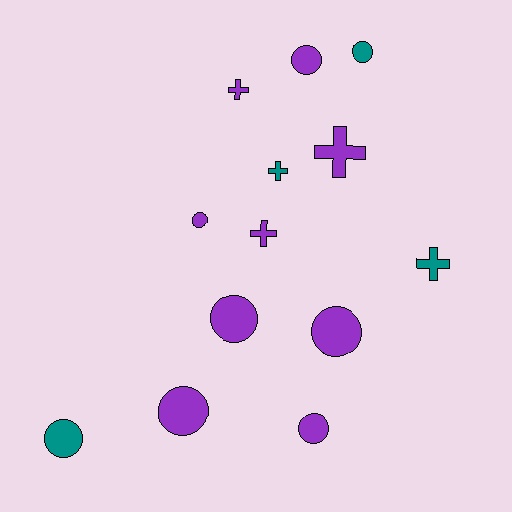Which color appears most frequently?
Purple, with 9 objects.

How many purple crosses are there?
There are 3 purple crosses.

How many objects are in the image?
There are 13 objects.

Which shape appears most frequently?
Circle, with 8 objects.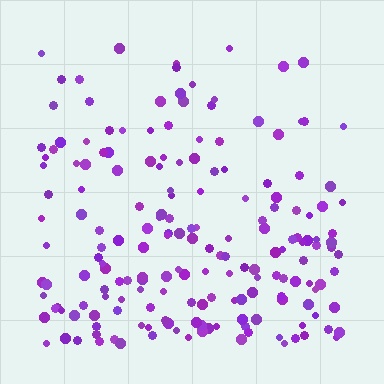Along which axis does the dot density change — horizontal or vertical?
Vertical.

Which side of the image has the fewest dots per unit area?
The top.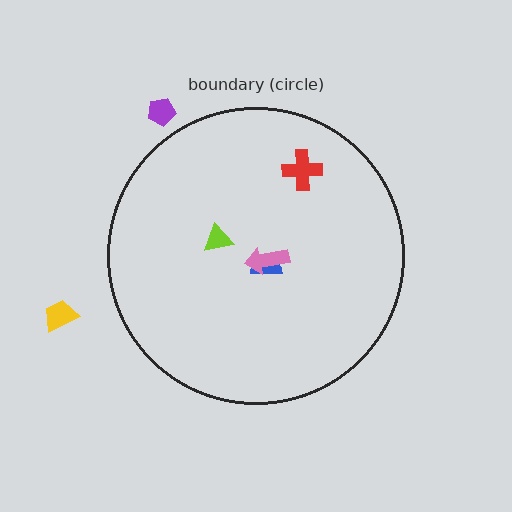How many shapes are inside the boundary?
4 inside, 2 outside.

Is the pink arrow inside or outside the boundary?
Inside.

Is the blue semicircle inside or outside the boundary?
Inside.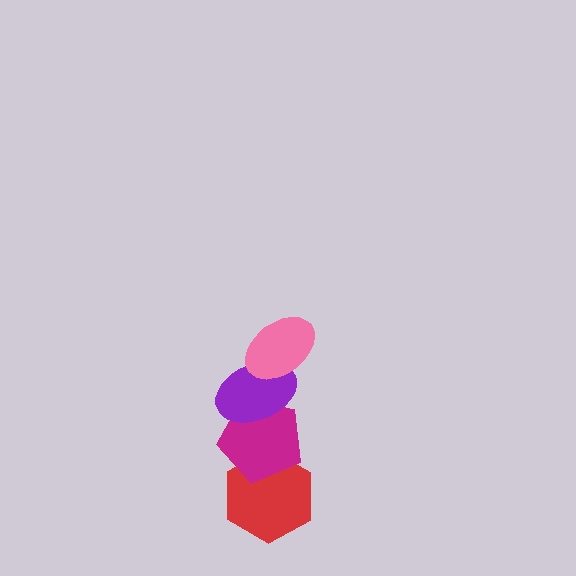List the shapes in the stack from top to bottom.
From top to bottom: the pink ellipse, the purple ellipse, the magenta pentagon, the red hexagon.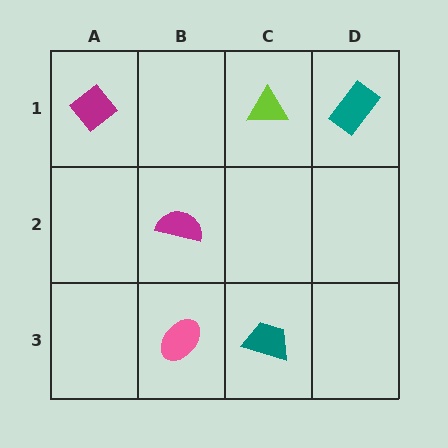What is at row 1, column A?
A magenta diamond.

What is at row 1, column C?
A lime triangle.